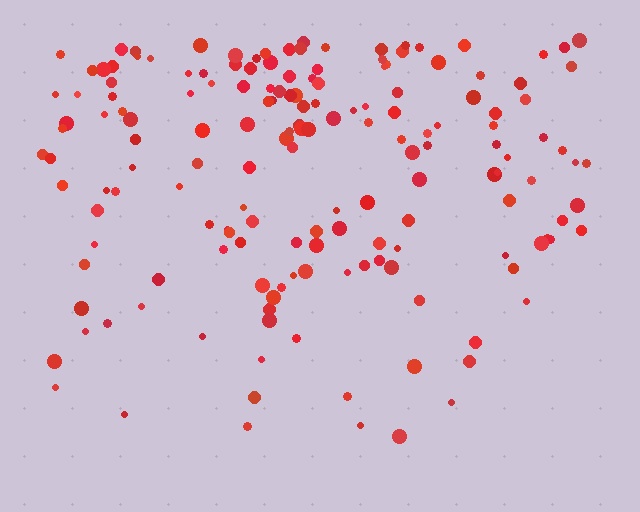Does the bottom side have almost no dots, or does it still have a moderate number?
Still a moderate number, just noticeably fewer than the top.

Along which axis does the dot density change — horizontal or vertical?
Vertical.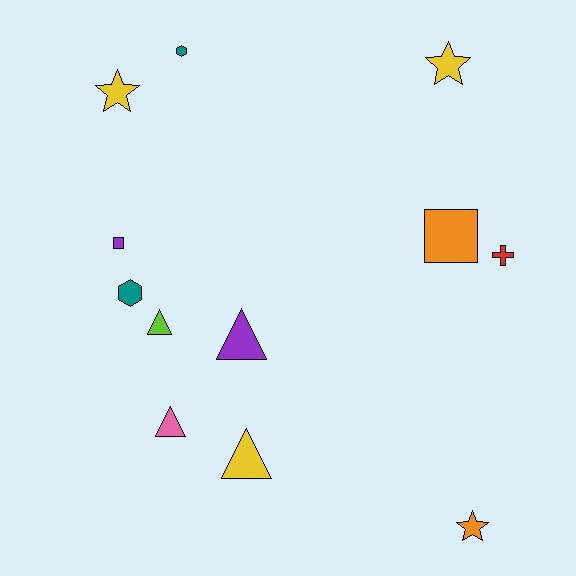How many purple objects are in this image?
There are 2 purple objects.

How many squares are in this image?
There are 2 squares.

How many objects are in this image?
There are 12 objects.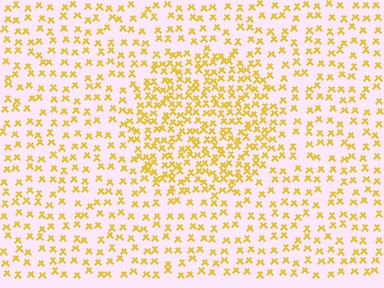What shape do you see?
I see a circle.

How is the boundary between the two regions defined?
The boundary is defined by a change in element density (approximately 1.9x ratio). All elements are the same color, size, and shape.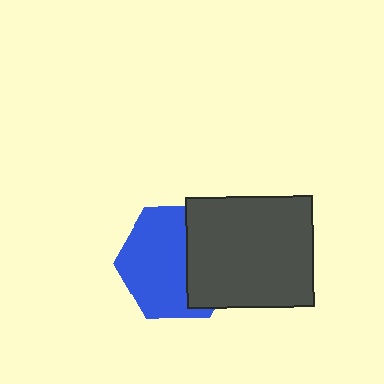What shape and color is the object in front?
The object in front is a dark gray rectangle.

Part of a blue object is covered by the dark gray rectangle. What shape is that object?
It is a hexagon.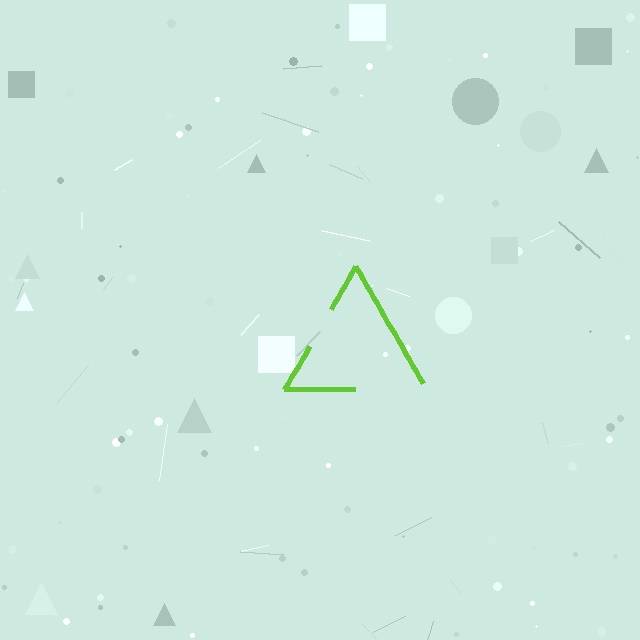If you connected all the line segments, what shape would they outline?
They would outline a triangle.